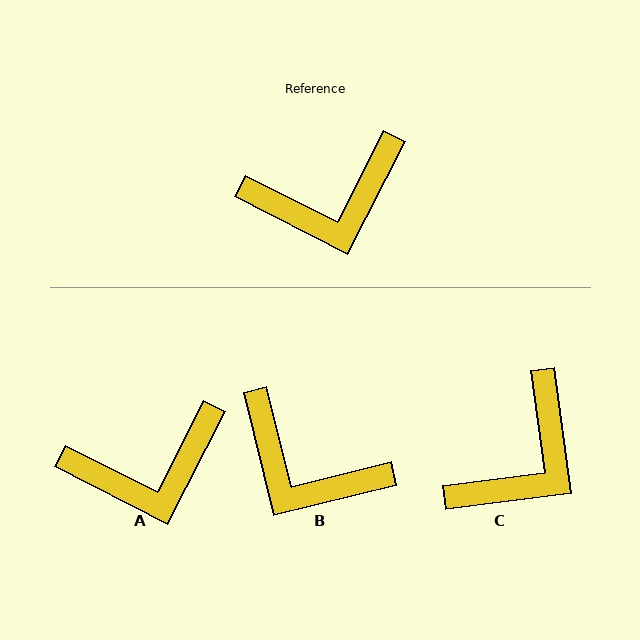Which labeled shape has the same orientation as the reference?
A.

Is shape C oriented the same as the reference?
No, it is off by about 34 degrees.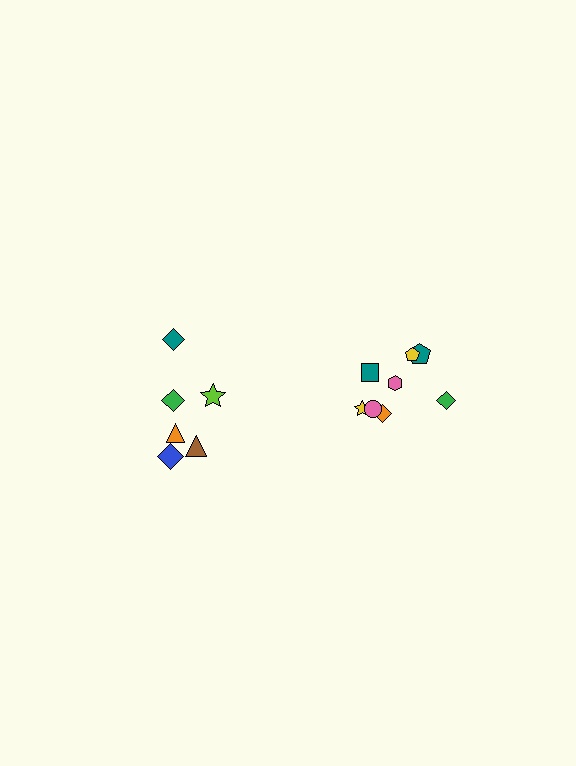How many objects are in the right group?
There are 8 objects.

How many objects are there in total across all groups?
There are 14 objects.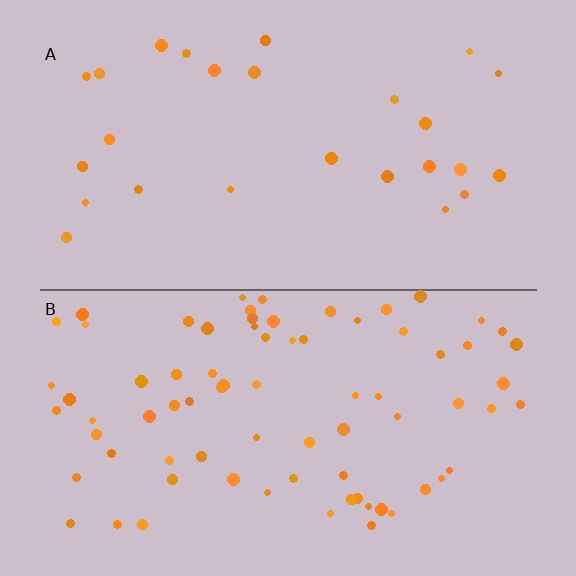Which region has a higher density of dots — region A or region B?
B (the bottom).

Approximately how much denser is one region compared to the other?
Approximately 3.0× — region B over region A.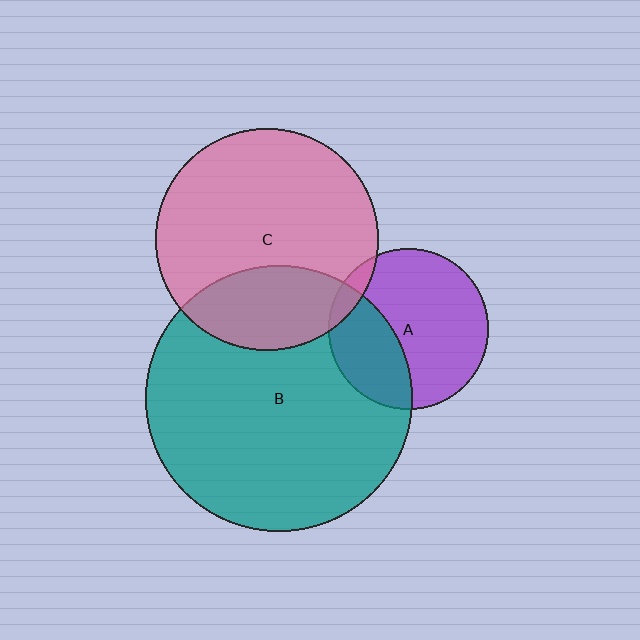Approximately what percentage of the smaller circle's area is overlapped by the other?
Approximately 30%.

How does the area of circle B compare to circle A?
Approximately 2.7 times.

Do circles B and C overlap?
Yes.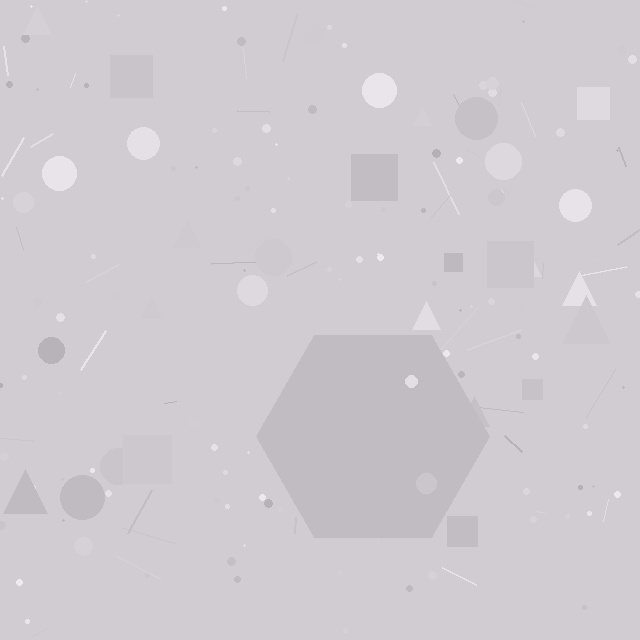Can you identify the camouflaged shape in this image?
The camouflaged shape is a hexagon.